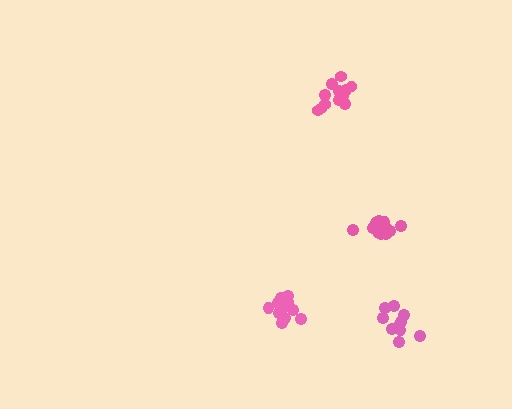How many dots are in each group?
Group 1: 12 dots, Group 2: 10 dots, Group 3: 13 dots, Group 4: 12 dots (47 total).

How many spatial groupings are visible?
There are 4 spatial groupings.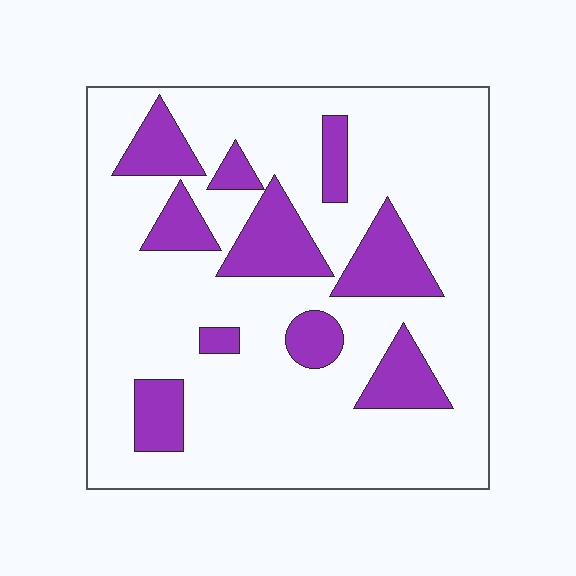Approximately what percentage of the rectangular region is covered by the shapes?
Approximately 20%.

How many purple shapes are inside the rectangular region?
10.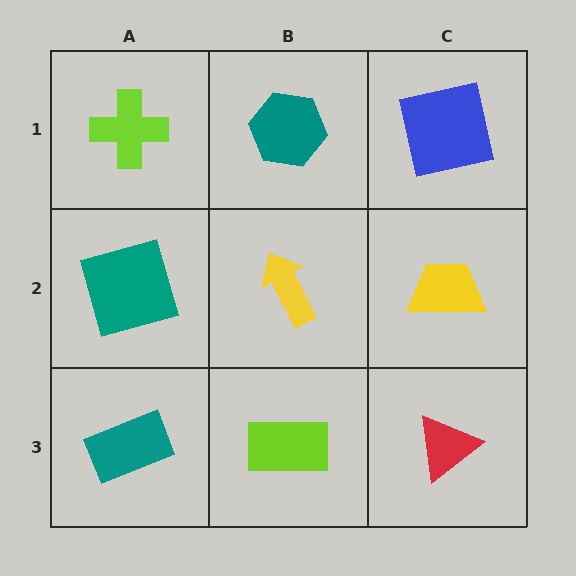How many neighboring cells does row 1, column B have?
3.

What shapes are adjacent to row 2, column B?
A teal hexagon (row 1, column B), a lime rectangle (row 3, column B), a teal square (row 2, column A), a yellow trapezoid (row 2, column C).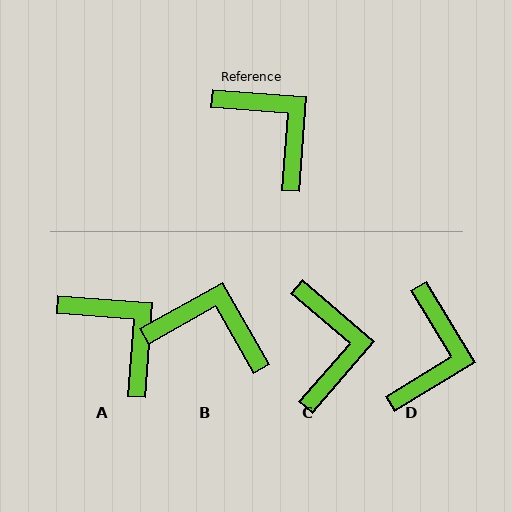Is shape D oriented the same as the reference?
No, it is off by about 54 degrees.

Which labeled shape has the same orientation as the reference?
A.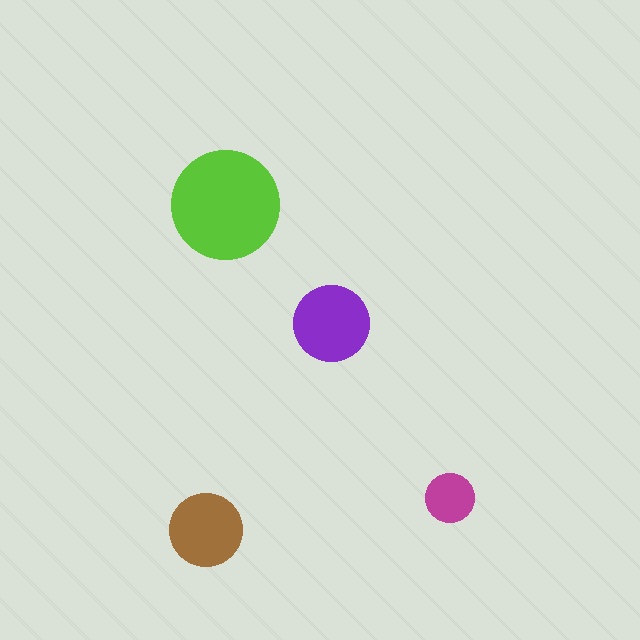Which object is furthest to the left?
The brown circle is leftmost.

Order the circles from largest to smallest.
the lime one, the purple one, the brown one, the magenta one.